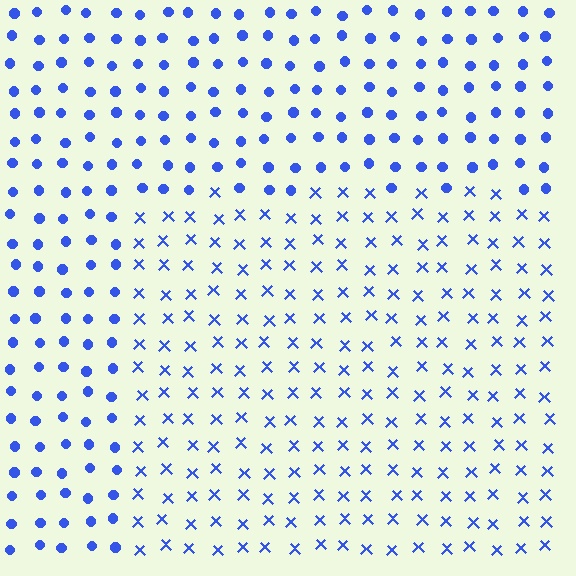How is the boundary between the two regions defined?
The boundary is defined by a change in element shape: X marks inside vs. circles outside. All elements share the same color and spacing.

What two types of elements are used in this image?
The image uses X marks inside the rectangle region and circles outside it.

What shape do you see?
I see a rectangle.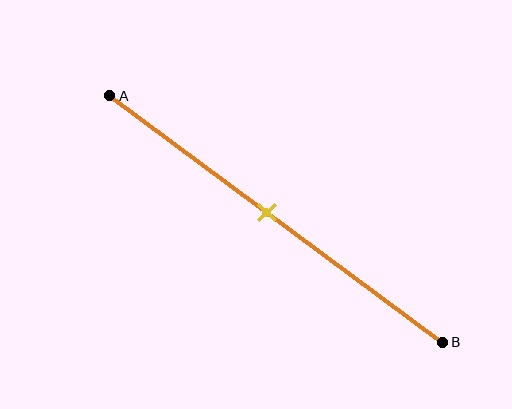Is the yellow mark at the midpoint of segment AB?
Yes, the mark is approximately at the midpoint.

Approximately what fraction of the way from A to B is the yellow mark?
The yellow mark is approximately 45% of the way from A to B.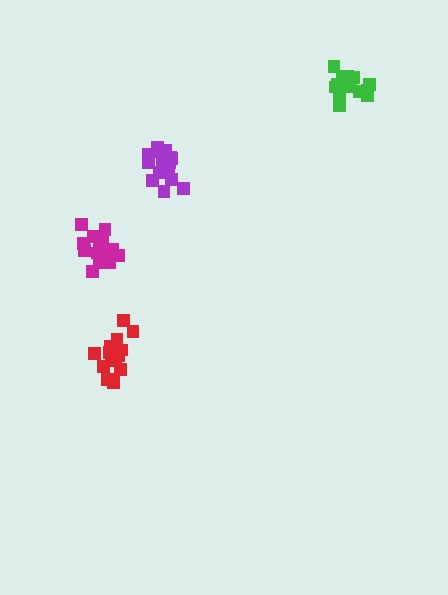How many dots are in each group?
Group 1: 14 dots, Group 2: 16 dots, Group 3: 14 dots, Group 4: 18 dots (62 total).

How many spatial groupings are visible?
There are 4 spatial groupings.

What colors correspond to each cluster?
The clusters are colored: green, magenta, red, purple.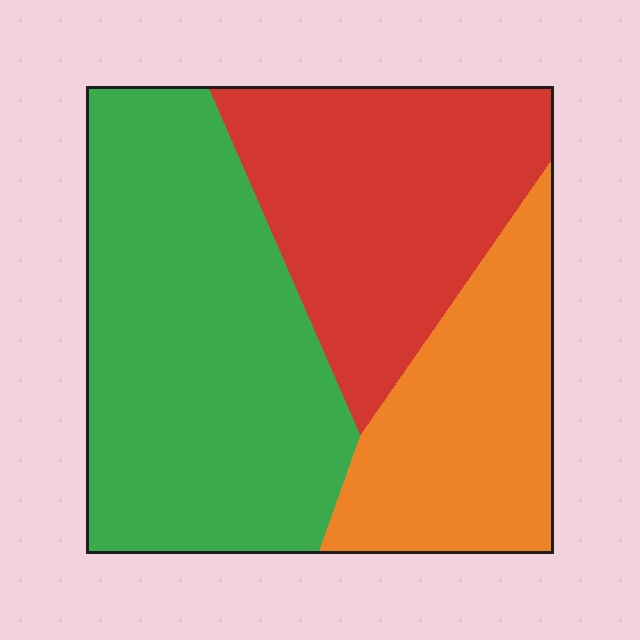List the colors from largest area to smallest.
From largest to smallest: green, red, orange.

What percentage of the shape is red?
Red covers 31% of the shape.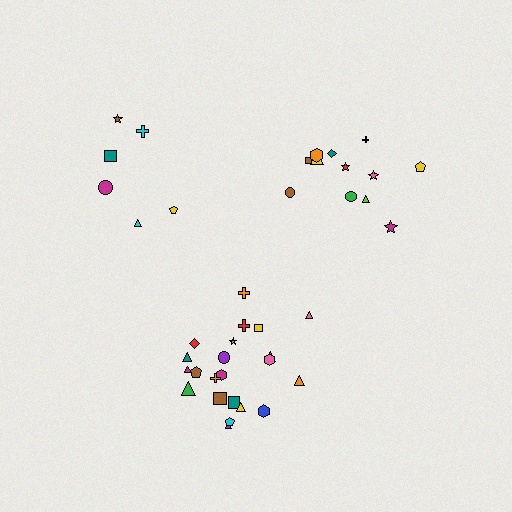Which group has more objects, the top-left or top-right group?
The top-right group.